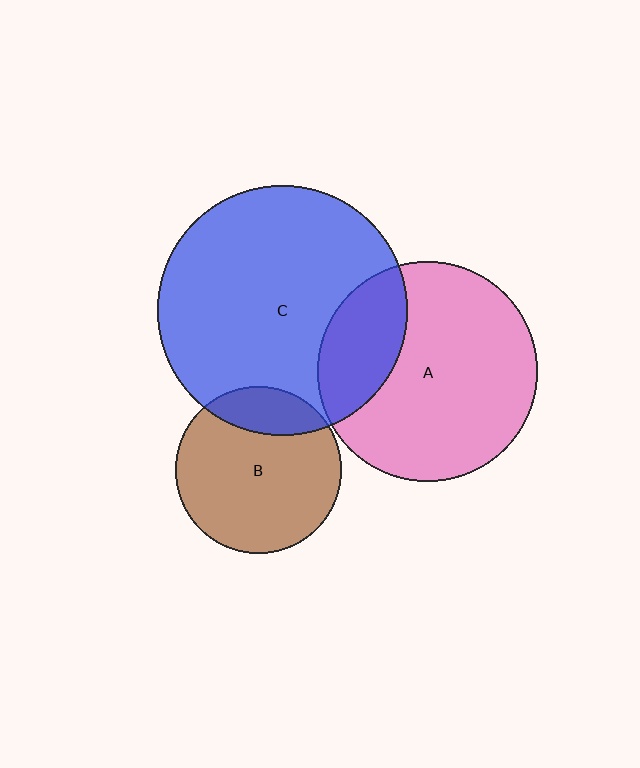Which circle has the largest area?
Circle C (blue).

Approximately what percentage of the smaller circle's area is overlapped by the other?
Approximately 25%.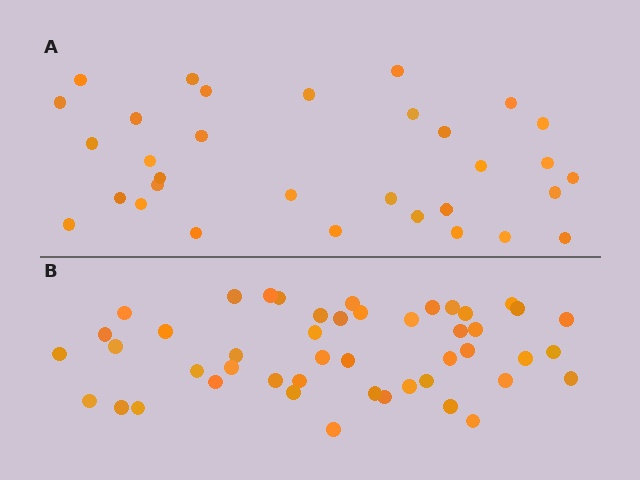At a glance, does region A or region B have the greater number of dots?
Region B (the bottom region) has more dots.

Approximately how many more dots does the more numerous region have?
Region B has approximately 15 more dots than region A.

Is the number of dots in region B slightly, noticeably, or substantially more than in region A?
Region B has substantially more. The ratio is roughly 1.5 to 1.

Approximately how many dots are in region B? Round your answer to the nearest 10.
About 50 dots. (The exact count is 47, which rounds to 50.)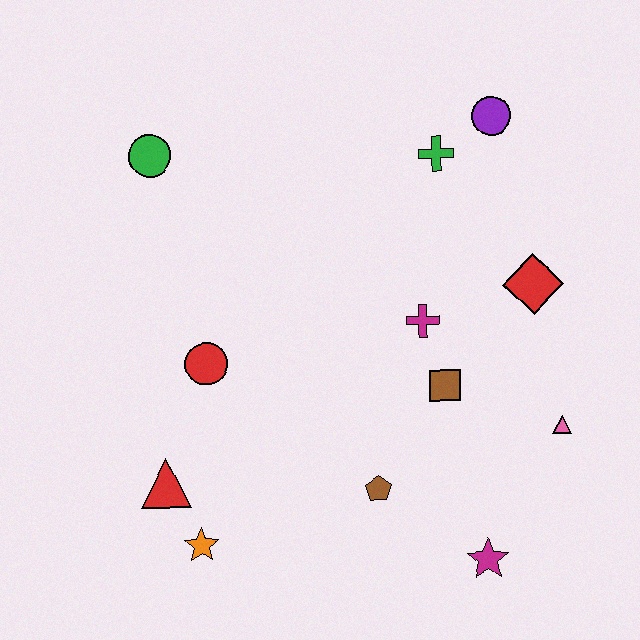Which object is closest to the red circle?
The red triangle is closest to the red circle.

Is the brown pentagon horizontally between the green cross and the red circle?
Yes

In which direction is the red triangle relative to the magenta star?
The red triangle is to the left of the magenta star.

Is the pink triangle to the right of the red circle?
Yes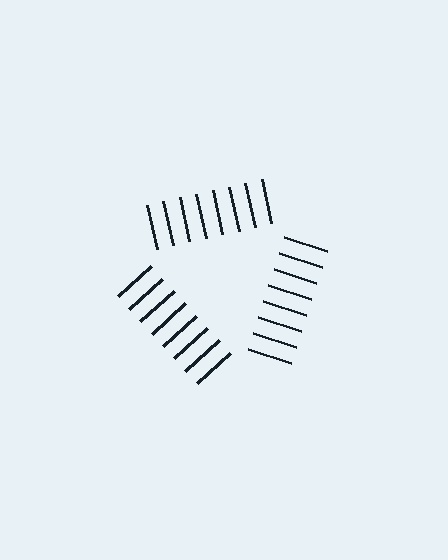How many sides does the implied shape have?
3 sides — the line-ends trace a triangle.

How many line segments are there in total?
24 — 8 along each of the 3 edges.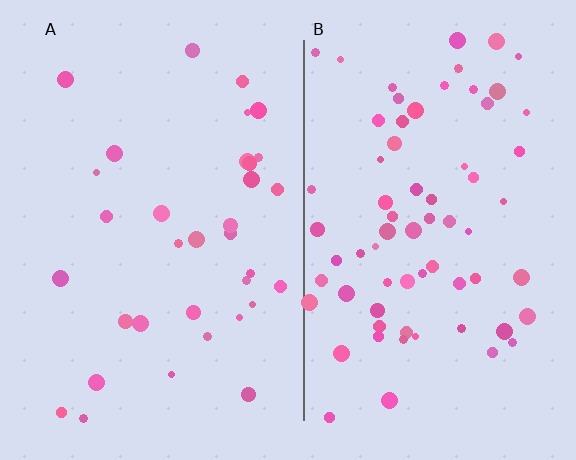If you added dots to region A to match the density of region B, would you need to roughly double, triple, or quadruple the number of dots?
Approximately double.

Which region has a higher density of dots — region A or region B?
B (the right).